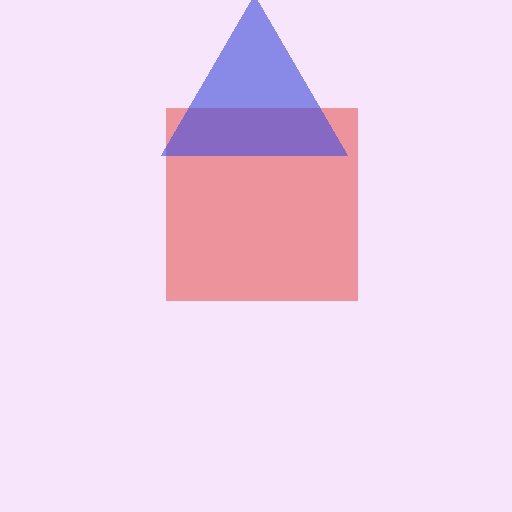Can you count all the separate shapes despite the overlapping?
Yes, there are 2 separate shapes.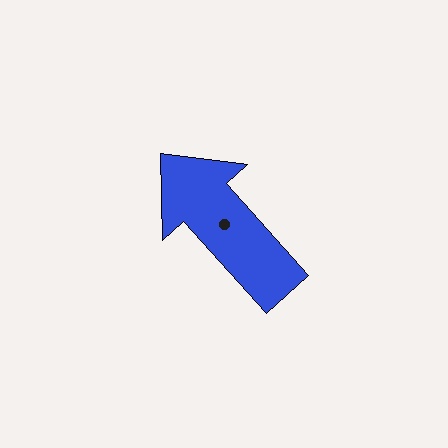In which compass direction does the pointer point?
Northwest.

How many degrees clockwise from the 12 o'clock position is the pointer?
Approximately 318 degrees.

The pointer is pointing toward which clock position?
Roughly 11 o'clock.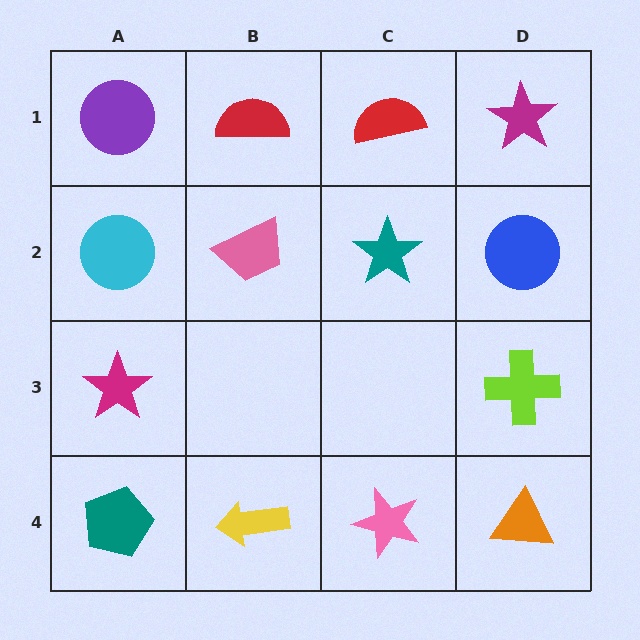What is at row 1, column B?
A red semicircle.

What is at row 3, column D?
A lime cross.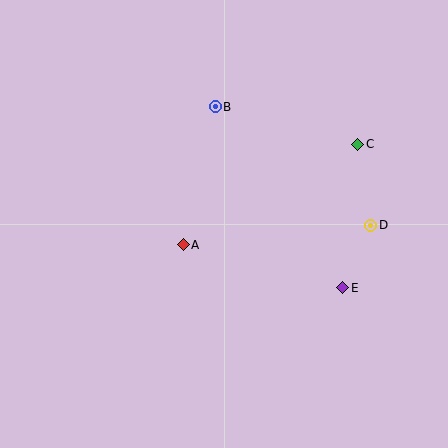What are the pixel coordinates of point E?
Point E is at (343, 288).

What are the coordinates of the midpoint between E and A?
The midpoint between E and A is at (263, 266).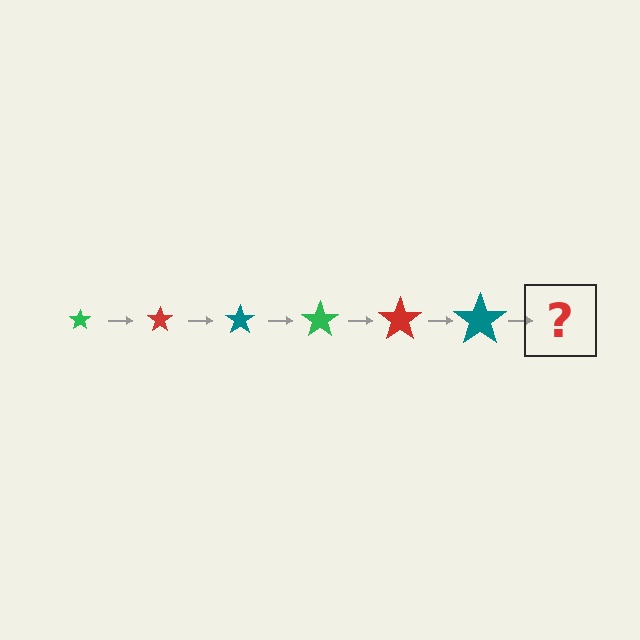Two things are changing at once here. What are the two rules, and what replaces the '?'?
The two rules are that the star grows larger each step and the color cycles through green, red, and teal. The '?' should be a green star, larger than the previous one.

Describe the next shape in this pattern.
It should be a green star, larger than the previous one.